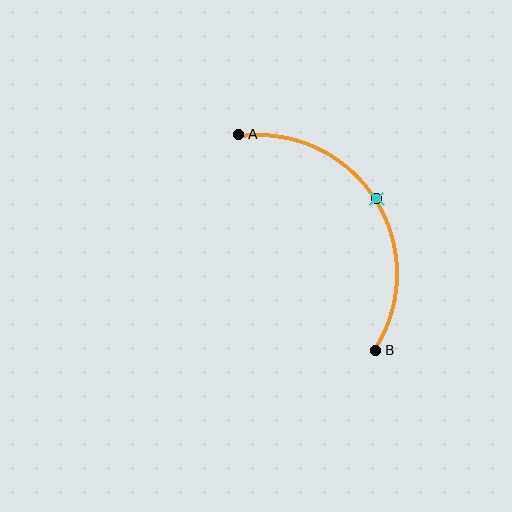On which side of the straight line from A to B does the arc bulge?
The arc bulges to the right of the straight line connecting A and B.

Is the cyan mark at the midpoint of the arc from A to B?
Yes. The cyan mark lies on the arc at equal arc-length from both A and B — it is the arc midpoint.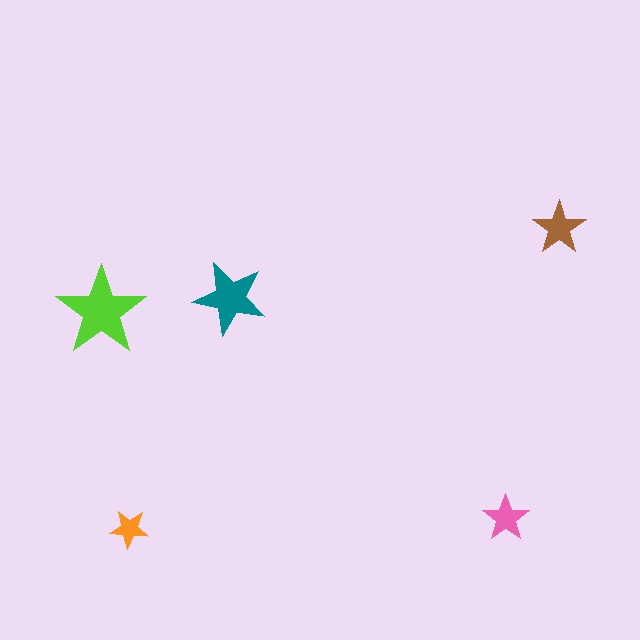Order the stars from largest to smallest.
the lime one, the teal one, the brown one, the pink one, the orange one.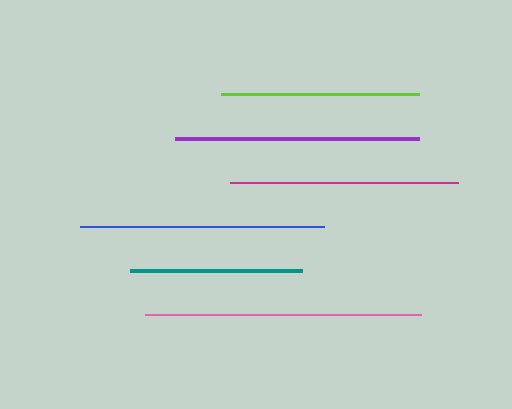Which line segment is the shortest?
The teal line is the shortest at approximately 171 pixels.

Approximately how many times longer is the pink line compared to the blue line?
The pink line is approximately 1.1 times the length of the blue line.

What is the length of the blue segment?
The blue segment is approximately 244 pixels long.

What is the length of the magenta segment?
The magenta segment is approximately 227 pixels long.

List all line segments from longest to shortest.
From longest to shortest: pink, blue, purple, magenta, lime, teal.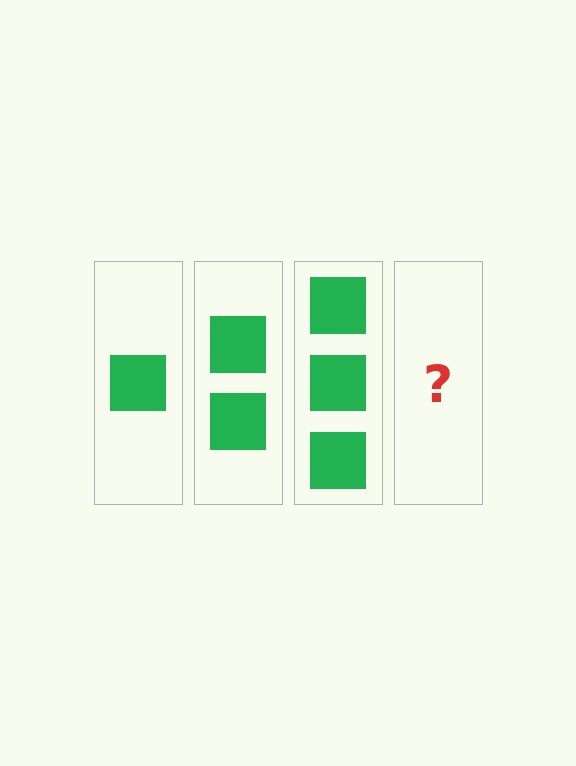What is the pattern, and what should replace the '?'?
The pattern is that each step adds one more square. The '?' should be 4 squares.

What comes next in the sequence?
The next element should be 4 squares.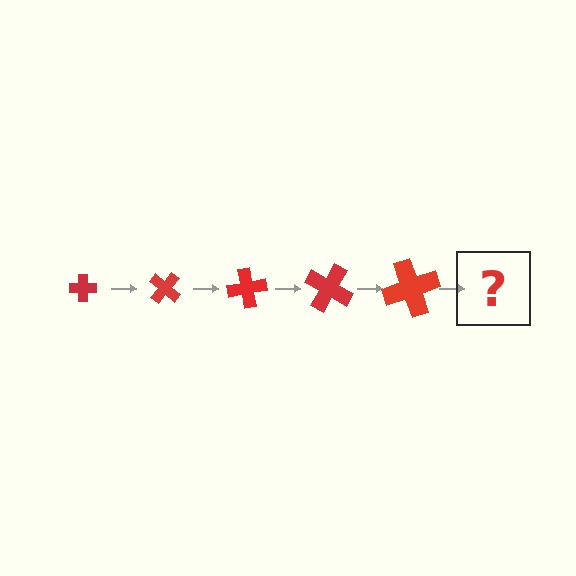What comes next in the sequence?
The next element should be a cross, larger than the previous one and rotated 200 degrees from the start.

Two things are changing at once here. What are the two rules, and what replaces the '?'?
The two rules are that the cross grows larger each step and it rotates 40 degrees each step. The '?' should be a cross, larger than the previous one and rotated 200 degrees from the start.